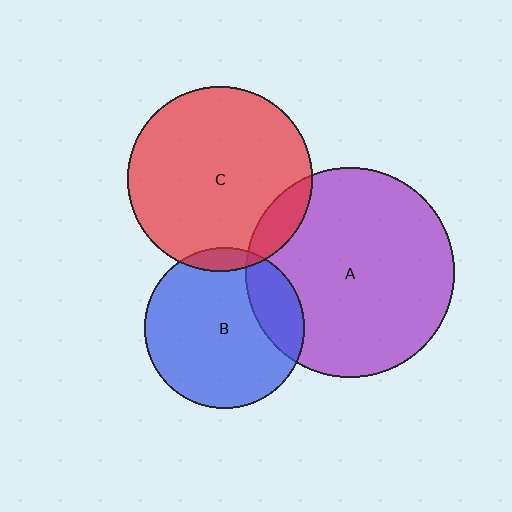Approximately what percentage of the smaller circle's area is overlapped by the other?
Approximately 10%.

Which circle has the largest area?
Circle A (purple).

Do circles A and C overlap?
Yes.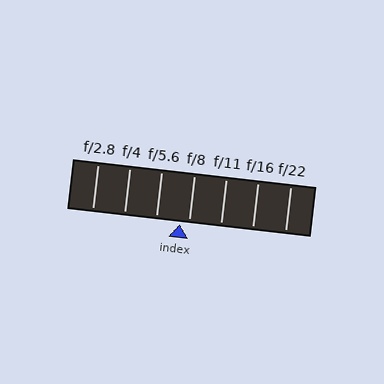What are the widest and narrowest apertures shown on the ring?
The widest aperture shown is f/2.8 and the narrowest is f/22.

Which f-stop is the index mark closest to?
The index mark is closest to f/8.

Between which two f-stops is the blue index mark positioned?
The index mark is between f/5.6 and f/8.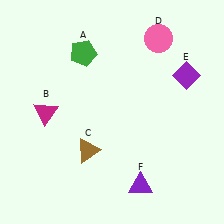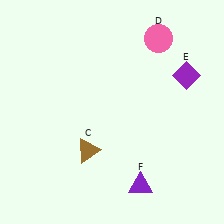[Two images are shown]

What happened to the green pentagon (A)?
The green pentagon (A) was removed in Image 2. It was in the top-left area of Image 1.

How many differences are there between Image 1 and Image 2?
There are 2 differences between the two images.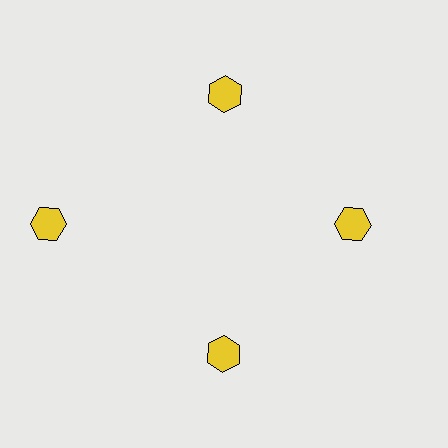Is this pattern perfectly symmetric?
No. The 4 yellow hexagons are arranged in a ring, but one element near the 9 o'clock position is pushed outward from the center, breaking the 4-fold rotational symmetry.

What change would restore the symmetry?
The symmetry would be restored by moving it inward, back onto the ring so that all 4 hexagons sit at equal angles and equal distance from the center.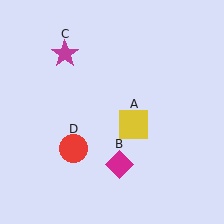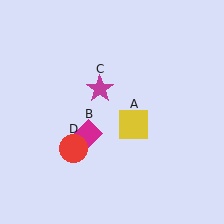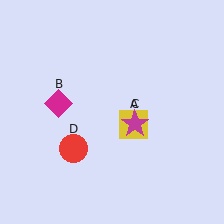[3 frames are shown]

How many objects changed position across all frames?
2 objects changed position: magenta diamond (object B), magenta star (object C).